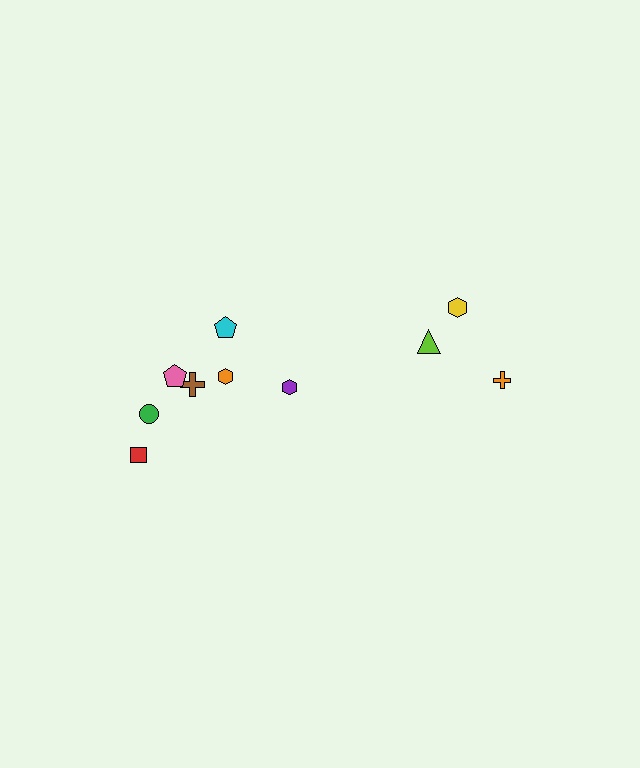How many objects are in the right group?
There are 3 objects.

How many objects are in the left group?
There are 7 objects.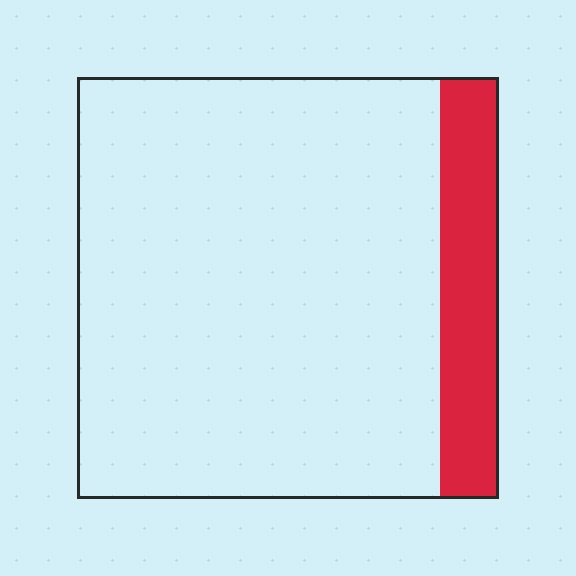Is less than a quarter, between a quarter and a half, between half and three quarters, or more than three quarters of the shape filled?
Less than a quarter.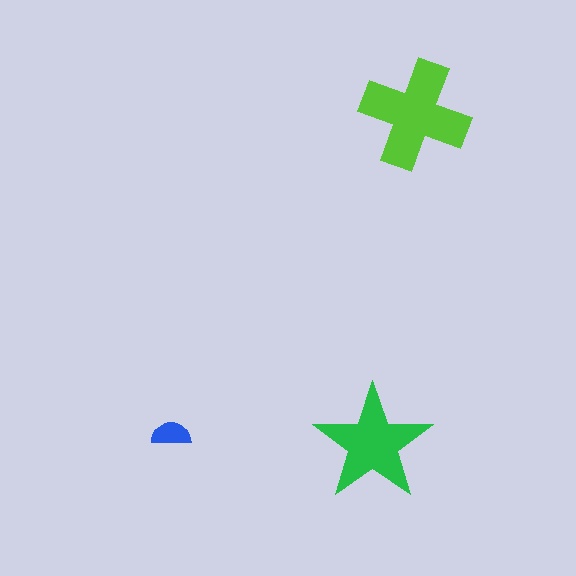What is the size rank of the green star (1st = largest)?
2nd.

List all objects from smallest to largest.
The blue semicircle, the green star, the lime cross.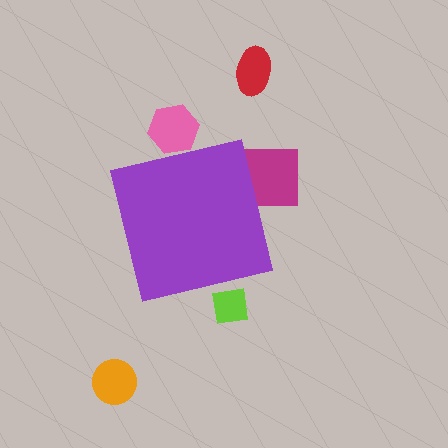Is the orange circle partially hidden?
No, the orange circle is fully visible.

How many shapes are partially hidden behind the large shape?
3 shapes are partially hidden.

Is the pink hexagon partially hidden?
Yes, the pink hexagon is partially hidden behind the purple square.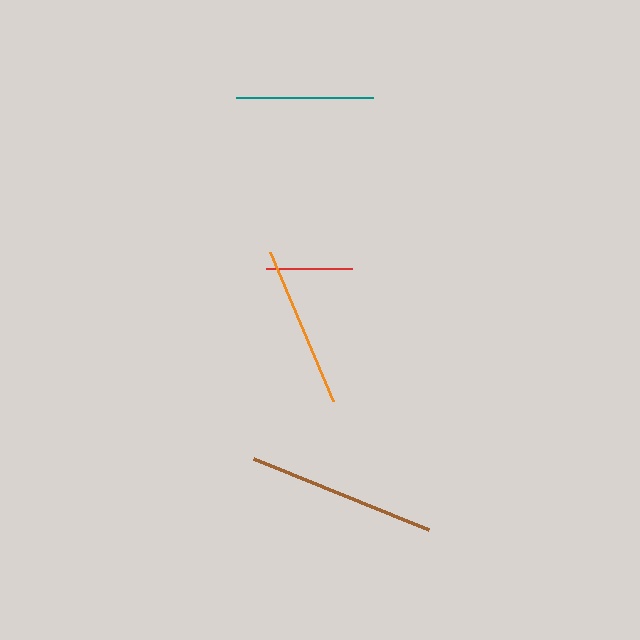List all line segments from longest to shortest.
From longest to shortest: brown, orange, teal, red.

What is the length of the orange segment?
The orange segment is approximately 162 pixels long.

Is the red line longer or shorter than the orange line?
The orange line is longer than the red line.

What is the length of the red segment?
The red segment is approximately 86 pixels long.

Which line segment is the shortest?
The red line is the shortest at approximately 86 pixels.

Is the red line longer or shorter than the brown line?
The brown line is longer than the red line.